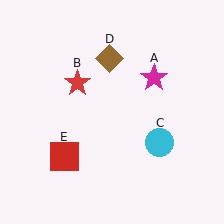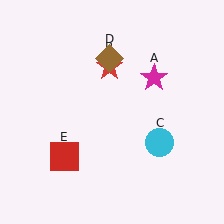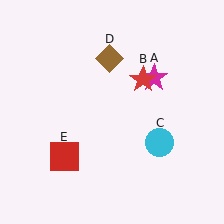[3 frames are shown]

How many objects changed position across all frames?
1 object changed position: red star (object B).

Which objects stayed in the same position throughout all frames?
Magenta star (object A) and cyan circle (object C) and brown diamond (object D) and red square (object E) remained stationary.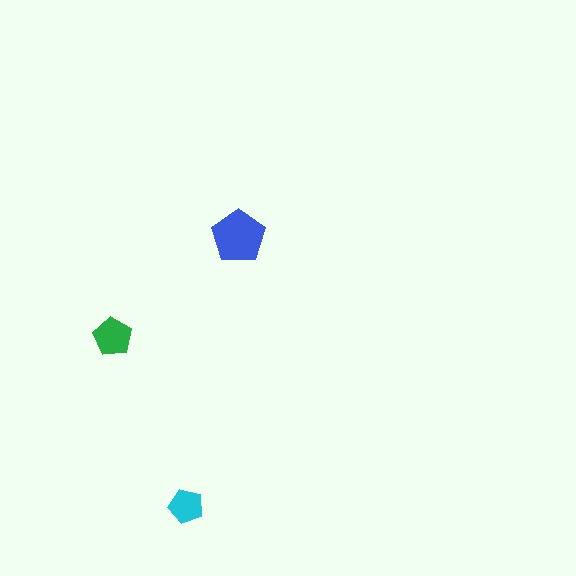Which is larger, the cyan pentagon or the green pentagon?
The green one.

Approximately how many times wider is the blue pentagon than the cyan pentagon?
About 1.5 times wider.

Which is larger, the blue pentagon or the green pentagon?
The blue one.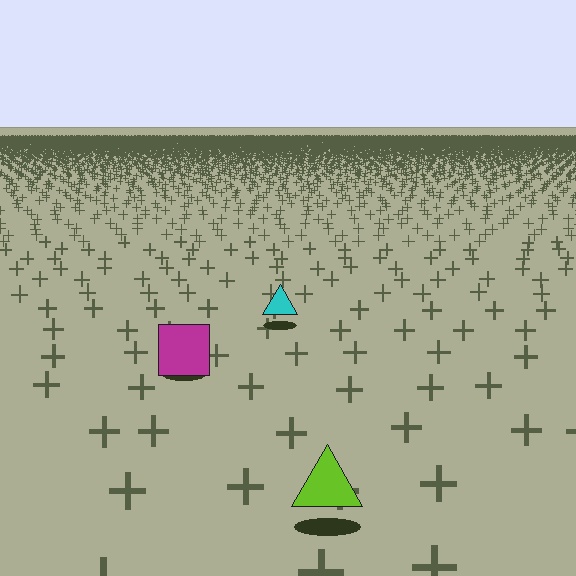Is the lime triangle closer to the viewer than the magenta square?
Yes. The lime triangle is closer — you can tell from the texture gradient: the ground texture is coarser near it.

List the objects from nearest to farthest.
From nearest to farthest: the lime triangle, the magenta square, the cyan triangle.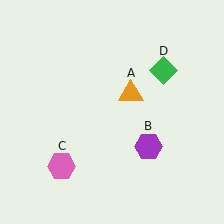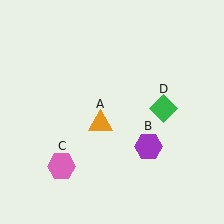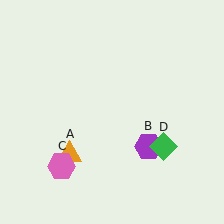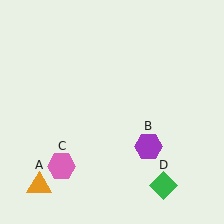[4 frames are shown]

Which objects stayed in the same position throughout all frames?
Purple hexagon (object B) and pink hexagon (object C) remained stationary.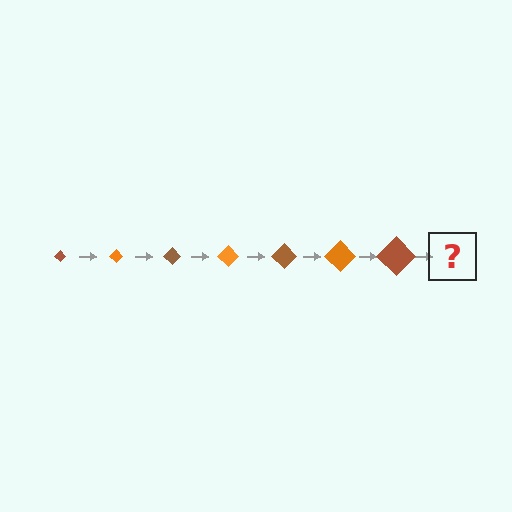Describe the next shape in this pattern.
It should be an orange diamond, larger than the previous one.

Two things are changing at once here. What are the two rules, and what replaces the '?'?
The two rules are that the diamond grows larger each step and the color cycles through brown and orange. The '?' should be an orange diamond, larger than the previous one.